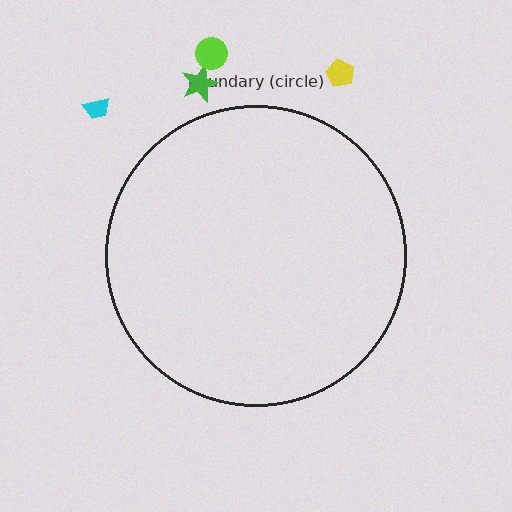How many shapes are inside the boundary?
0 inside, 4 outside.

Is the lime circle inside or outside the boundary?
Outside.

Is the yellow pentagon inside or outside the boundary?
Outside.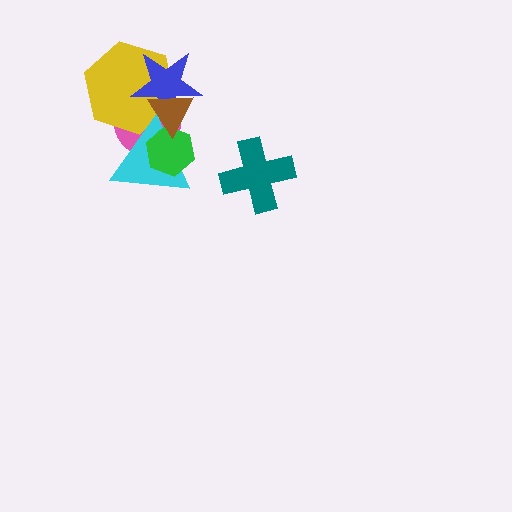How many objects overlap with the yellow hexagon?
4 objects overlap with the yellow hexagon.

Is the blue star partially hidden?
Yes, it is partially covered by another shape.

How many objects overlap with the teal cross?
0 objects overlap with the teal cross.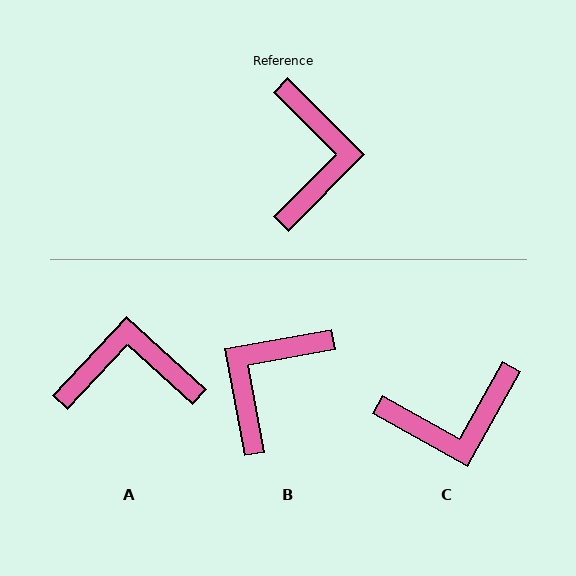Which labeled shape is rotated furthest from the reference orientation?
B, about 145 degrees away.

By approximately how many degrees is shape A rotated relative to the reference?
Approximately 92 degrees counter-clockwise.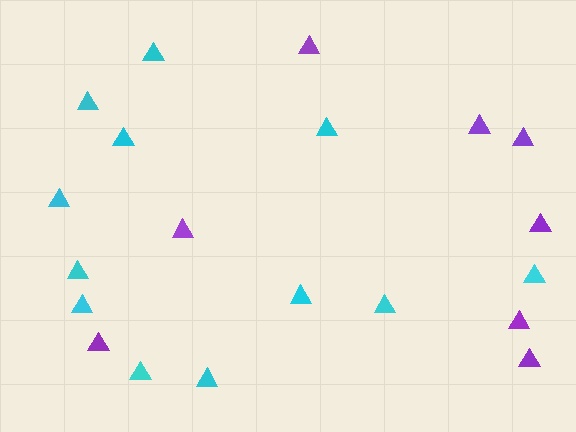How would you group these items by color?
There are 2 groups: one group of cyan triangles (12) and one group of purple triangles (8).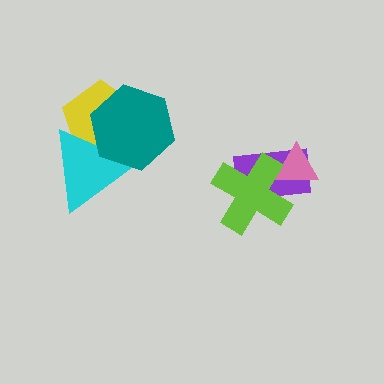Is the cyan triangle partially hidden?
Yes, it is partially covered by another shape.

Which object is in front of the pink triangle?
The lime cross is in front of the pink triangle.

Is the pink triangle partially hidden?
Yes, it is partially covered by another shape.